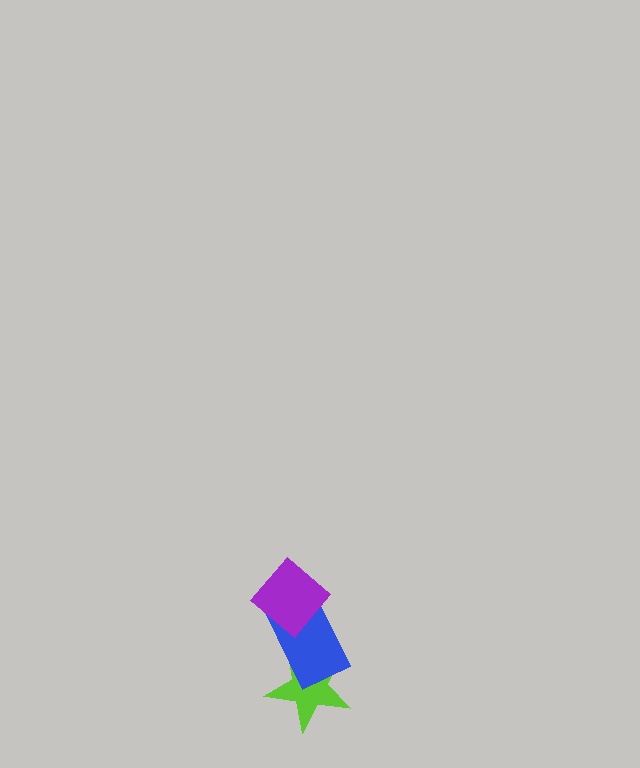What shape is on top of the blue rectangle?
The purple diamond is on top of the blue rectangle.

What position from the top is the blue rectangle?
The blue rectangle is 2nd from the top.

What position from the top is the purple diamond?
The purple diamond is 1st from the top.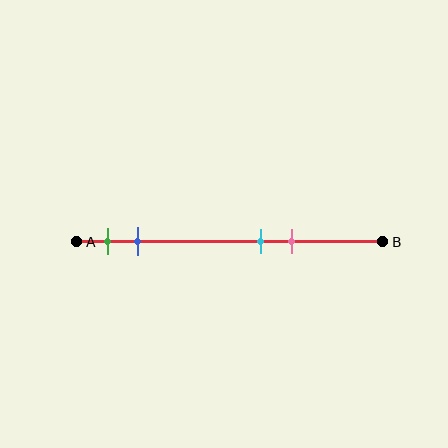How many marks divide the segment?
There are 4 marks dividing the segment.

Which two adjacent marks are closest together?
The cyan and pink marks are the closest adjacent pair.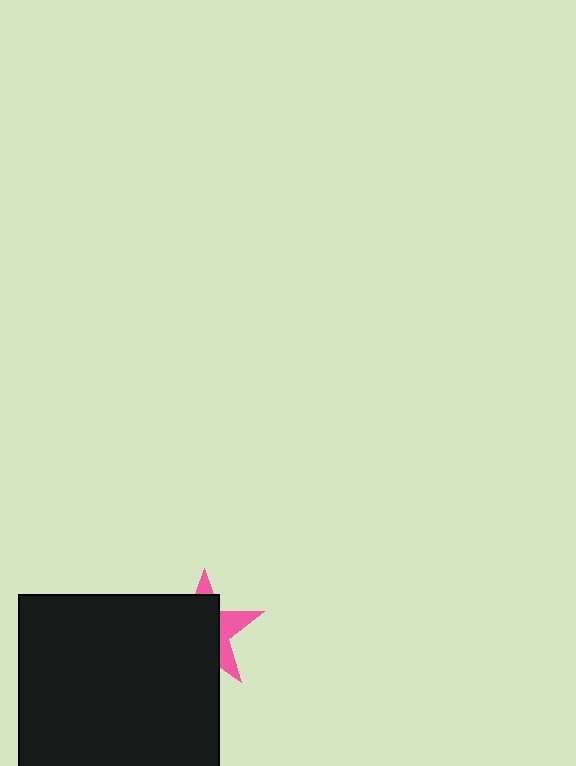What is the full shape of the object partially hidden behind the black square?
The partially hidden object is a pink star.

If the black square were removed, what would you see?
You would see the complete pink star.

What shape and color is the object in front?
The object in front is a black square.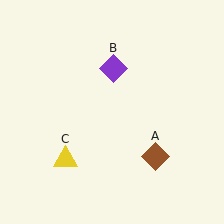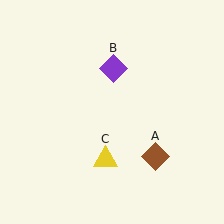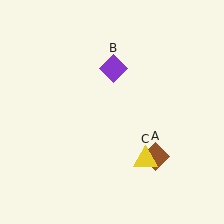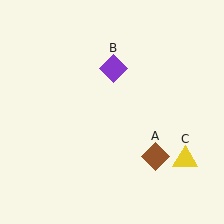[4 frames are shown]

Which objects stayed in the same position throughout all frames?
Brown diamond (object A) and purple diamond (object B) remained stationary.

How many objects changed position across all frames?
1 object changed position: yellow triangle (object C).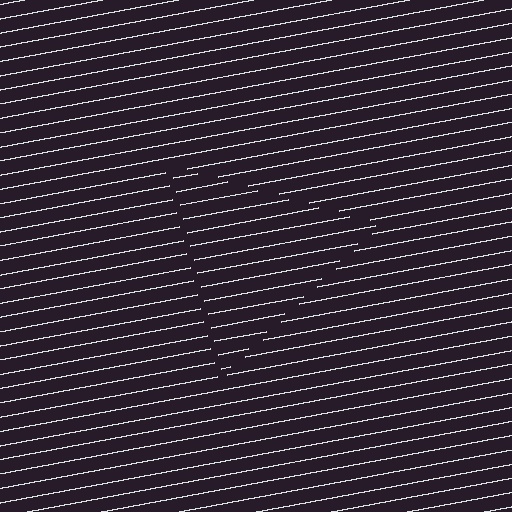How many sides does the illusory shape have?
3 sides — the line-ends trace a triangle.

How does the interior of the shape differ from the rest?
The interior of the shape contains the same grating, shifted by half a period — the contour is defined by the phase discontinuity where line-ends from the inner and outer gratings abut.